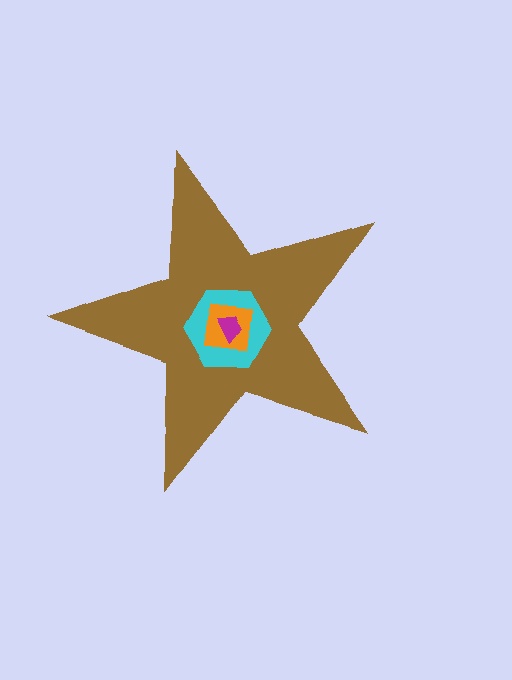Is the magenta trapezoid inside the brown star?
Yes.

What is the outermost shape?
The brown star.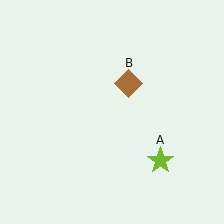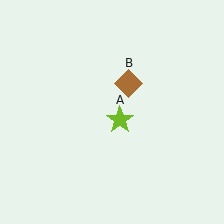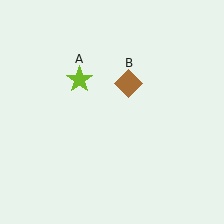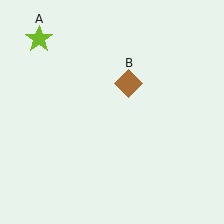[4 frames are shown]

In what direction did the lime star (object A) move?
The lime star (object A) moved up and to the left.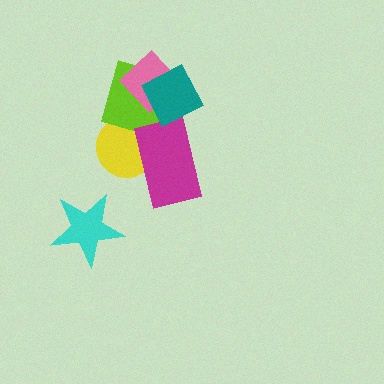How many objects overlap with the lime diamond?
4 objects overlap with the lime diamond.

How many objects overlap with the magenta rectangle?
2 objects overlap with the magenta rectangle.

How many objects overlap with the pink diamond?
2 objects overlap with the pink diamond.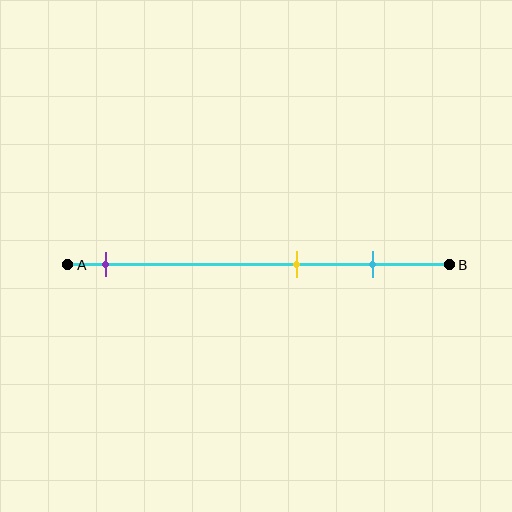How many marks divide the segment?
There are 3 marks dividing the segment.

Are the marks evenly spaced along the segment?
No, the marks are not evenly spaced.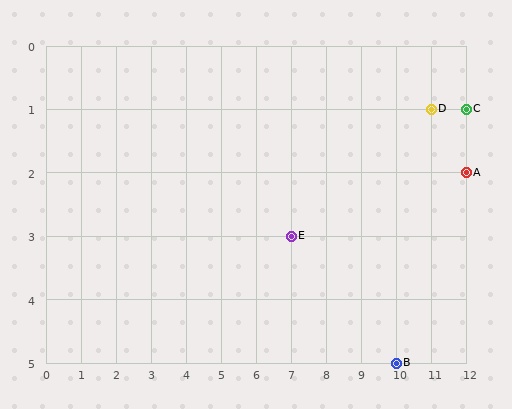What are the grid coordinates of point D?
Point D is at grid coordinates (11, 1).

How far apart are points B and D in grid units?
Points B and D are 1 column and 4 rows apart (about 4.1 grid units diagonally).